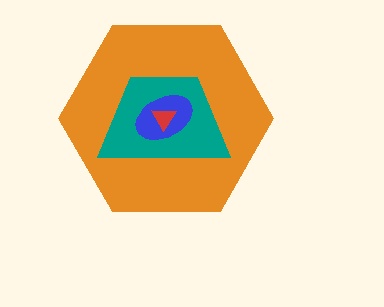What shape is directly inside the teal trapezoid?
The blue ellipse.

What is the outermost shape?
The orange hexagon.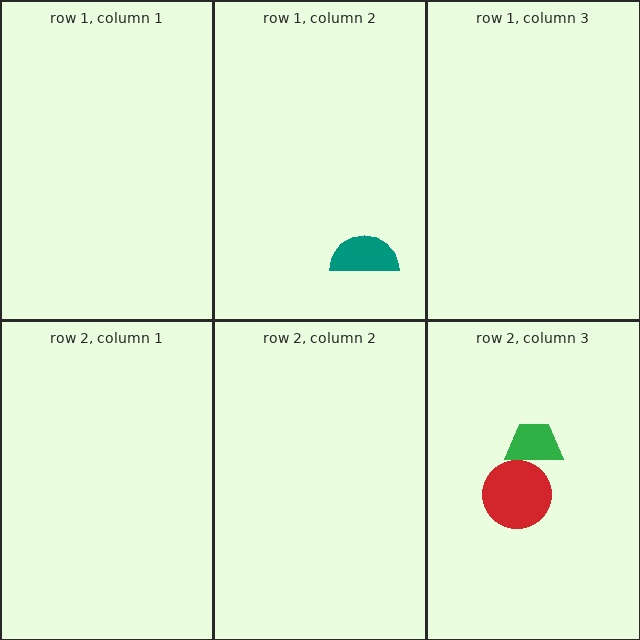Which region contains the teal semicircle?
The row 1, column 2 region.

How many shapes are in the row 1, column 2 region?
1.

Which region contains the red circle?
The row 2, column 3 region.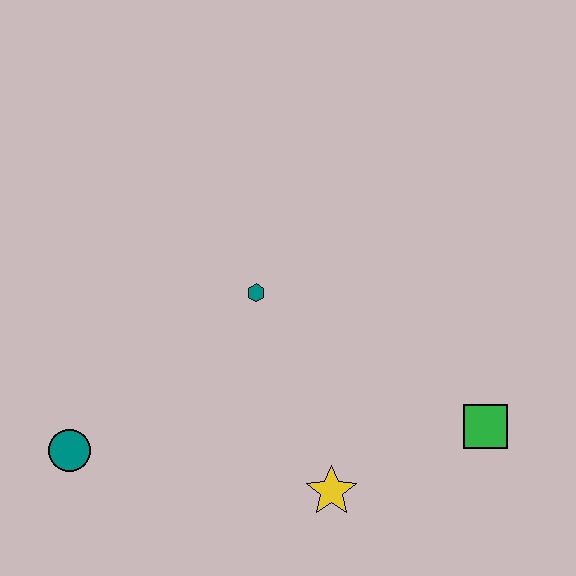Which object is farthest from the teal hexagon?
The green square is farthest from the teal hexagon.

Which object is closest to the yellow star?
The green square is closest to the yellow star.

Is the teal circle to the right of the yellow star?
No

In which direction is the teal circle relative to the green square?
The teal circle is to the left of the green square.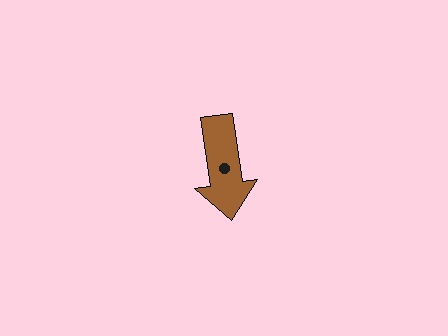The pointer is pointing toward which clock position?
Roughly 6 o'clock.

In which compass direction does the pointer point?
South.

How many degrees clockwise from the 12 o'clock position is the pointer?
Approximately 172 degrees.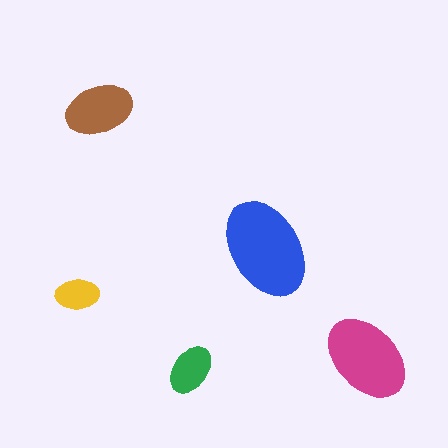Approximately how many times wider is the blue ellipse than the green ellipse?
About 2 times wider.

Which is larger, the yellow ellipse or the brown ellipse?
The brown one.